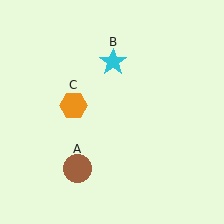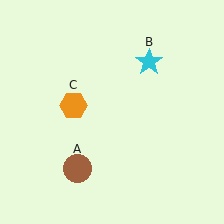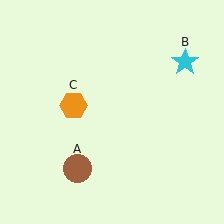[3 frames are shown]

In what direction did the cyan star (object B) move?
The cyan star (object B) moved right.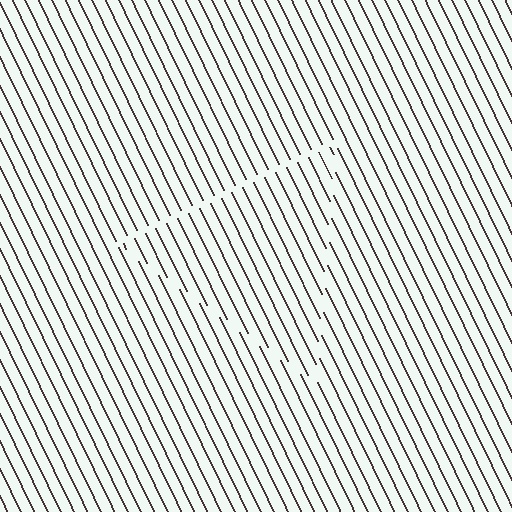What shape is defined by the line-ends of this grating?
An illusory triangle. The interior of the shape contains the same grating, shifted by half a period — the contour is defined by the phase discontinuity where line-ends from the inner and outer gratings abut.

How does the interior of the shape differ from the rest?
The interior of the shape contains the same grating, shifted by half a period — the contour is defined by the phase discontinuity where line-ends from the inner and outer gratings abut.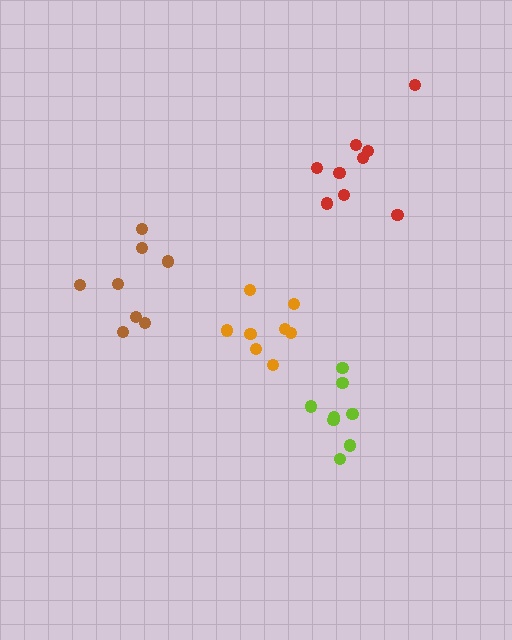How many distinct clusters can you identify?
There are 4 distinct clusters.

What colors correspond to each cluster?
The clusters are colored: orange, brown, lime, red.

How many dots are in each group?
Group 1: 8 dots, Group 2: 8 dots, Group 3: 8 dots, Group 4: 9 dots (33 total).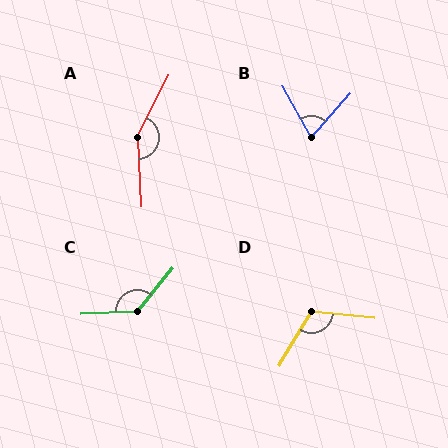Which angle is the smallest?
B, at approximately 71 degrees.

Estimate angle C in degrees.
Approximately 131 degrees.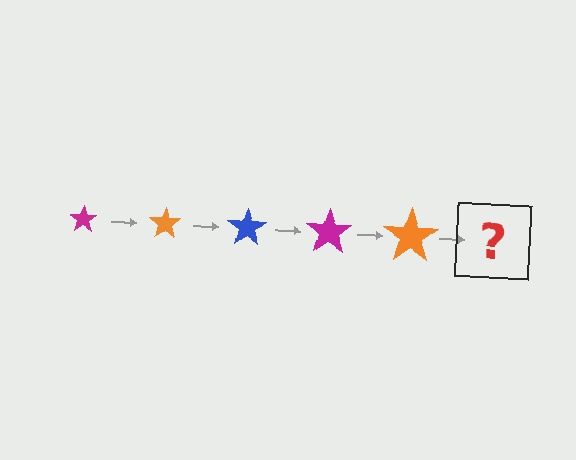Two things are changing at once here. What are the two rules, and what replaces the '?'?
The two rules are that the star grows larger each step and the color cycles through magenta, orange, and blue. The '?' should be a blue star, larger than the previous one.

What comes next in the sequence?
The next element should be a blue star, larger than the previous one.